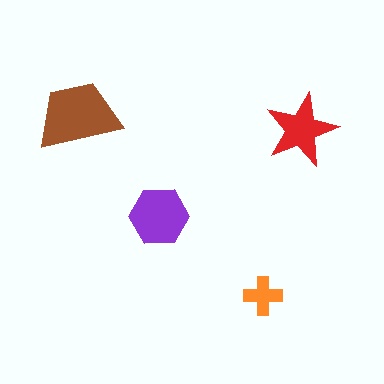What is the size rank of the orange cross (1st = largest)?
4th.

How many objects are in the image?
There are 4 objects in the image.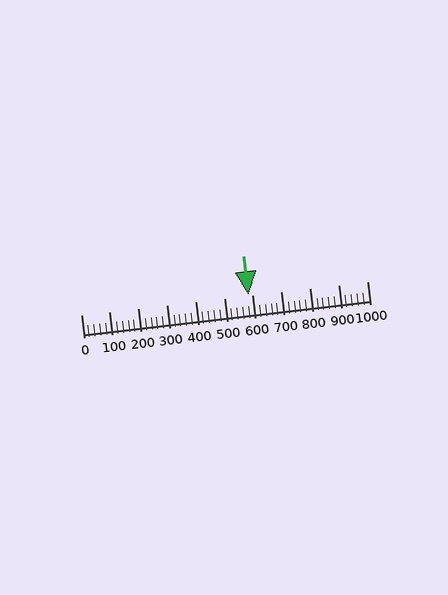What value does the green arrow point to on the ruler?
The green arrow points to approximately 585.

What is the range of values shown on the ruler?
The ruler shows values from 0 to 1000.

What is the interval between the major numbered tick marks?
The major tick marks are spaced 100 units apart.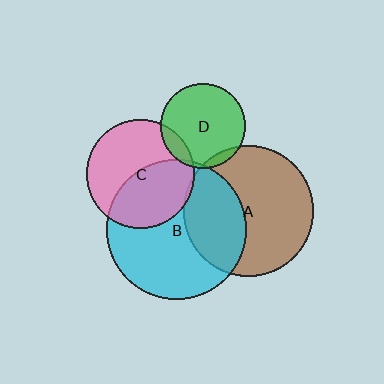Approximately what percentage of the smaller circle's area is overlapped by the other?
Approximately 35%.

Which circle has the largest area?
Circle B (cyan).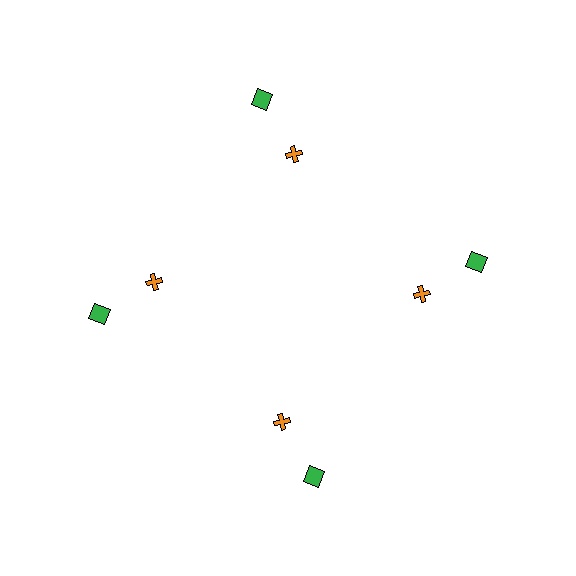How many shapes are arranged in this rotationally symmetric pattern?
There are 8 shapes, arranged in 4 groups of 2.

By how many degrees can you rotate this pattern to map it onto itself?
The pattern maps onto itself every 90 degrees of rotation.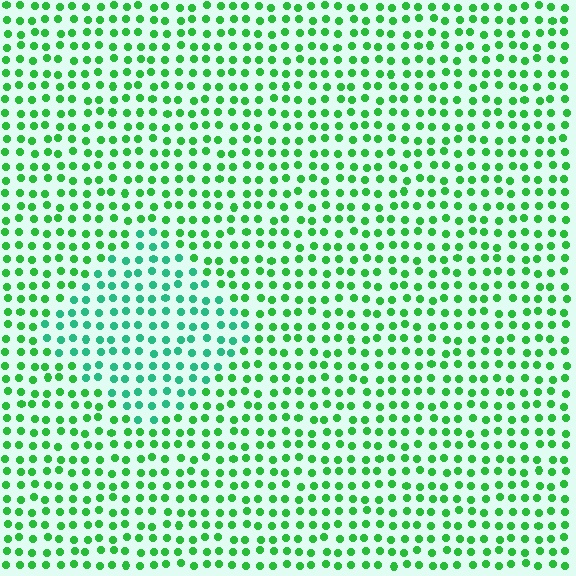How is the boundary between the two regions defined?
The boundary is defined purely by a slight shift in hue (about 31 degrees). Spacing, size, and orientation are identical on both sides.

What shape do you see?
I see a diamond.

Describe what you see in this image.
The image is filled with small green elements in a uniform arrangement. A diamond-shaped region is visible where the elements are tinted to a slightly different hue, forming a subtle color boundary.